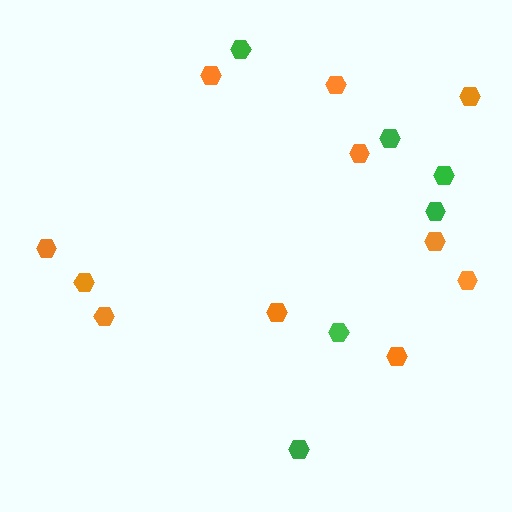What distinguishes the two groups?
There are 2 groups: one group of orange hexagons (11) and one group of green hexagons (6).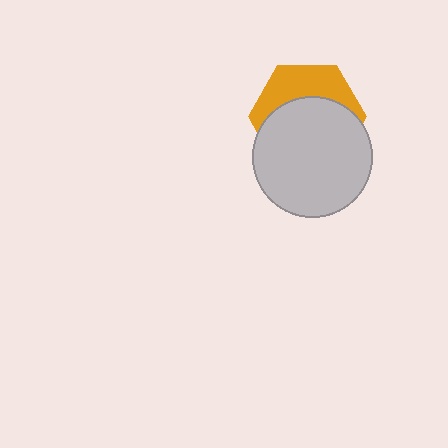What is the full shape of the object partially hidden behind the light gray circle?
The partially hidden object is an orange hexagon.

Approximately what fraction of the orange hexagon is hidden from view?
Roughly 63% of the orange hexagon is hidden behind the light gray circle.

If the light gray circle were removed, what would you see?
You would see the complete orange hexagon.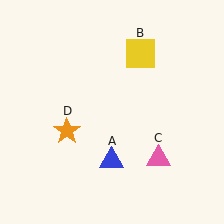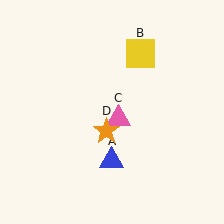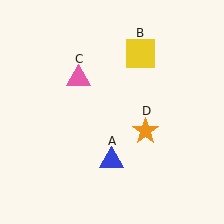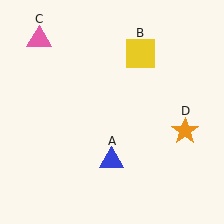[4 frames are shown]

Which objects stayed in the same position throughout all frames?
Blue triangle (object A) and yellow square (object B) remained stationary.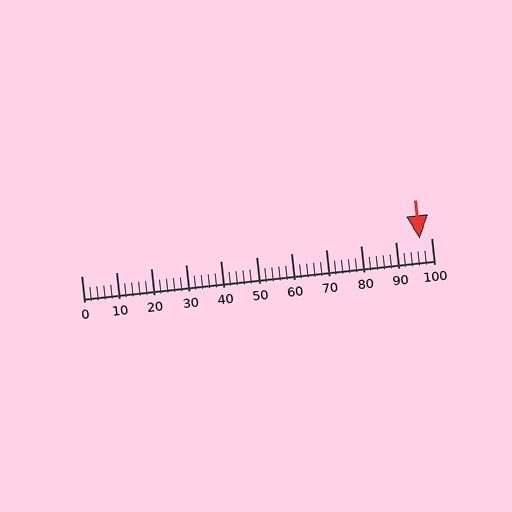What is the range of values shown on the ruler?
The ruler shows values from 0 to 100.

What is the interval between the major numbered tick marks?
The major tick marks are spaced 10 units apart.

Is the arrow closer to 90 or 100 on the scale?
The arrow is closer to 100.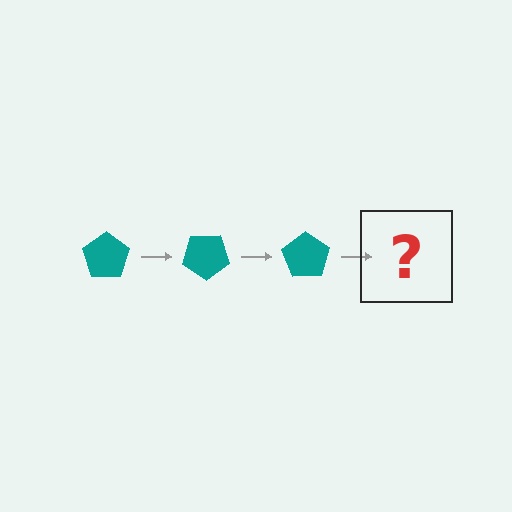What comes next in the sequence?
The next element should be a teal pentagon rotated 105 degrees.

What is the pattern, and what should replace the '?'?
The pattern is that the pentagon rotates 35 degrees each step. The '?' should be a teal pentagon rotated 105 degrees.